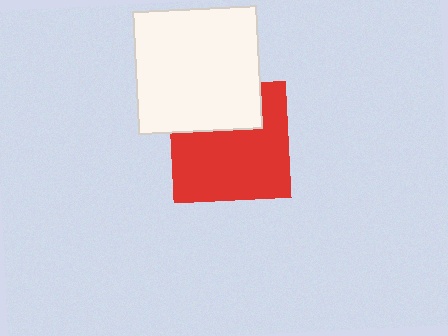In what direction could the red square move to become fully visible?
The red square could move down. That would shift it out from behind the white square entirely.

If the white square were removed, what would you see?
You would see the complete red square.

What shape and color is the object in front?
The object in front is a white square.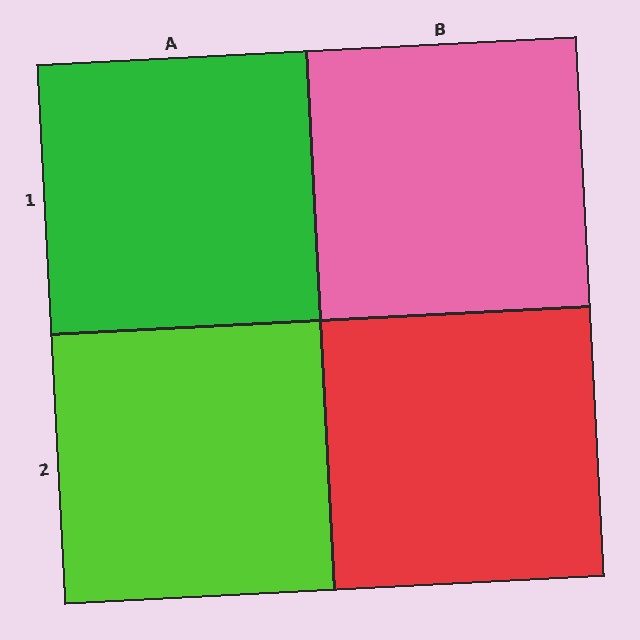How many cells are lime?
1 cell is lime.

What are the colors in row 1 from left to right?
Green, pink.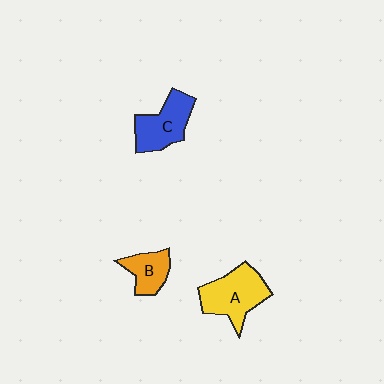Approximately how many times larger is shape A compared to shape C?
Approximately 1.2 times.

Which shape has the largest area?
Shape A (yellow).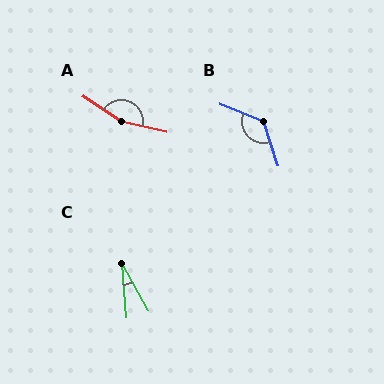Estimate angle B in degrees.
Approximately 130 degrees.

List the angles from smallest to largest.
C (24°), B (130°), A (159°).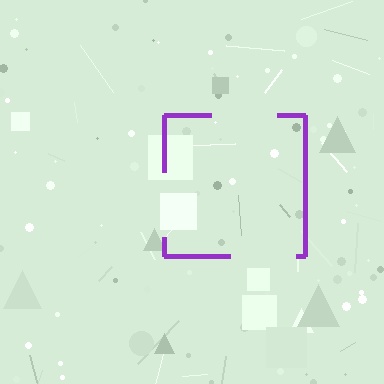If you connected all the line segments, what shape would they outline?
They would outline a square.